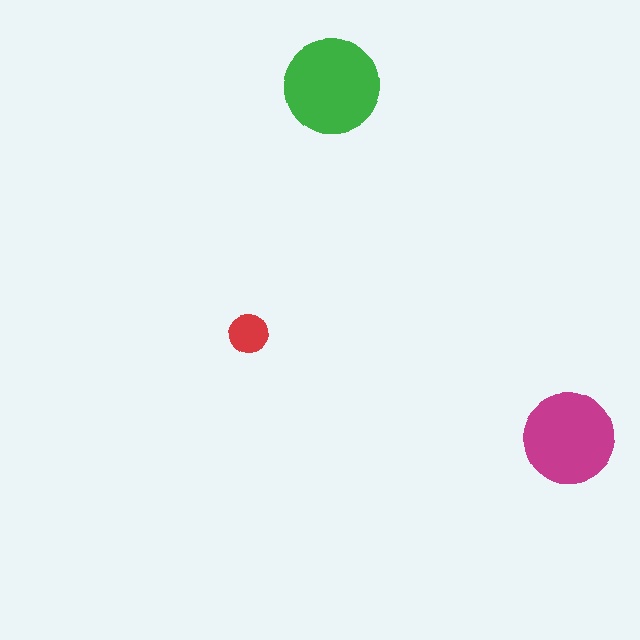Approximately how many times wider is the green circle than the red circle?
About 2.5 times wider.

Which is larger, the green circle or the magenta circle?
The green one.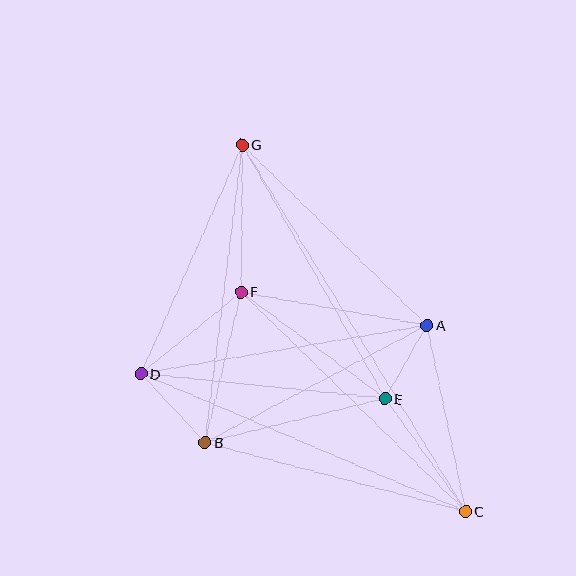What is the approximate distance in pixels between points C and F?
The distance between C and F is approximately 314 pixels.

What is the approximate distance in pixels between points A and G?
The distance between A and G is approximately 258 pixels.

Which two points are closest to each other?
Points A and E are closest to each other.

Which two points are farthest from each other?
Points C and G are farthest from each other.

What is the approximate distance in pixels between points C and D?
The distance between C and D is approximately 353 pixels.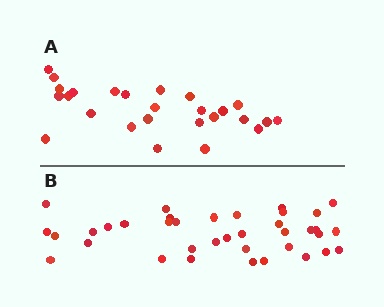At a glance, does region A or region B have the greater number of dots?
Region B (the bottom region) has more dots.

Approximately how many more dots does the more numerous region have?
Region B has roughly 12 or so more dots than region A.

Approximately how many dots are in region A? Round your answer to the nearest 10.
About 30 dots. (The exact count is 26, which rounds to 30.)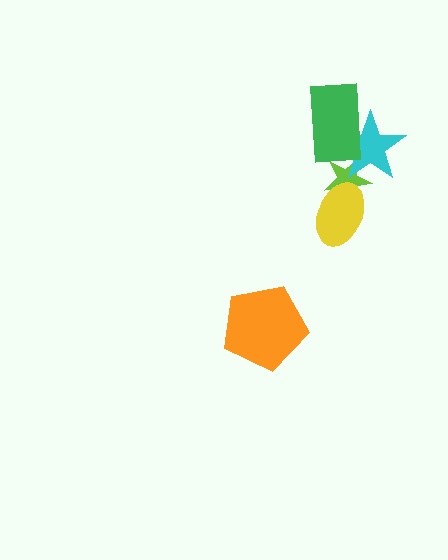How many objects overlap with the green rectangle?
1 object overlaps with the green rectangle.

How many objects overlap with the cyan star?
2 objects overlap with the cyan star.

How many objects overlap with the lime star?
2 objects overlap with the lime star.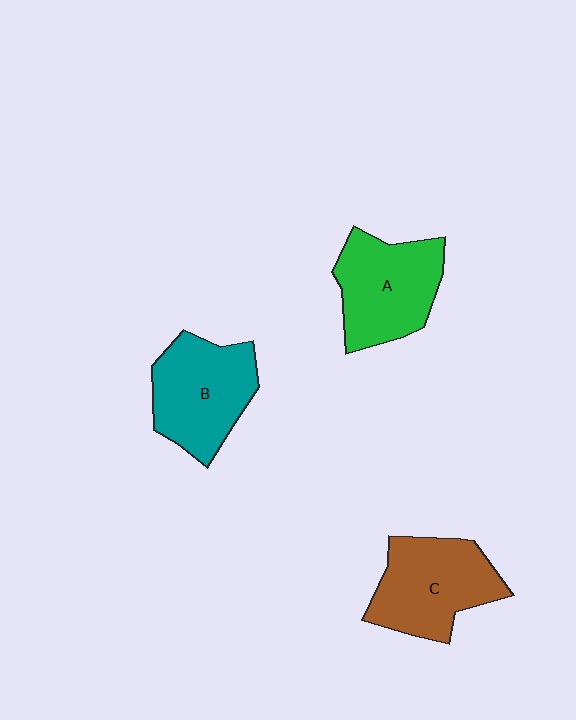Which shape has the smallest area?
Shape A (green).